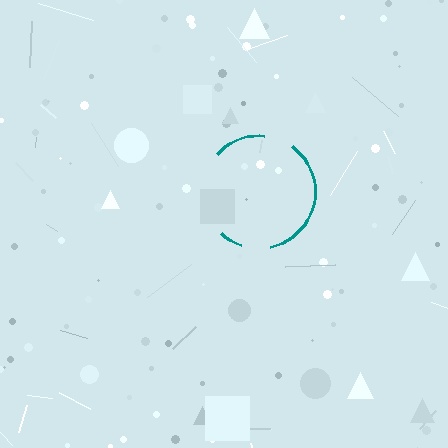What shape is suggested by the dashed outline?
The dashed outline suggests a circle.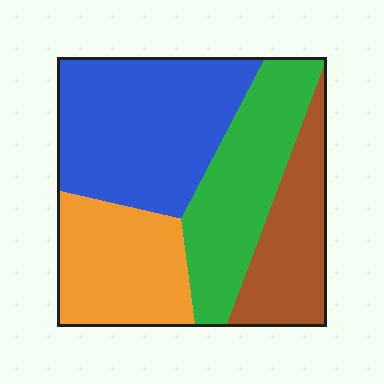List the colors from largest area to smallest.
From largest to smallest: blue, green, orange, brown.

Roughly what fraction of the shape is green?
Green takes up about one quarter (1/4) of the shape.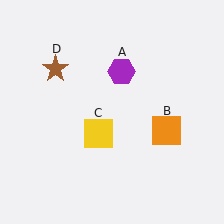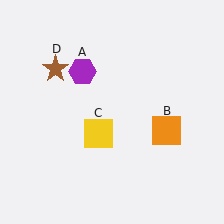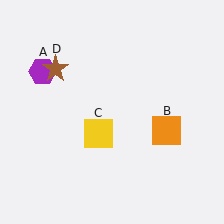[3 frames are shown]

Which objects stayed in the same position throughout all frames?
Orange square (object B) and yellow square (object C) and brown star (object D) remained stationary.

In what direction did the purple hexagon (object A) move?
The purple hexagon (object A) moved left.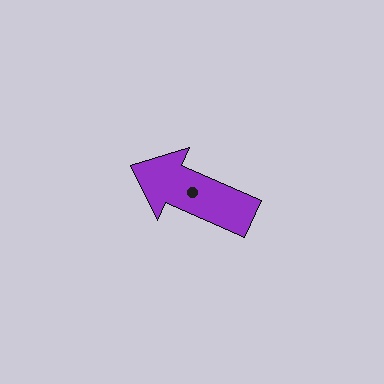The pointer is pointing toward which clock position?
Roughly 10 o'clock.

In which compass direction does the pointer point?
Northwest.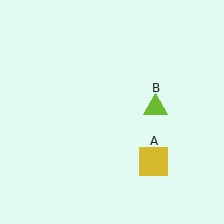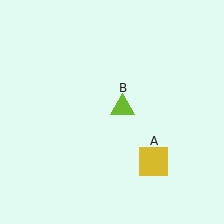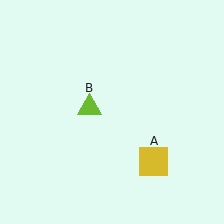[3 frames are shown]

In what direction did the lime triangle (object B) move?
The lime triangle (object B) moved left.